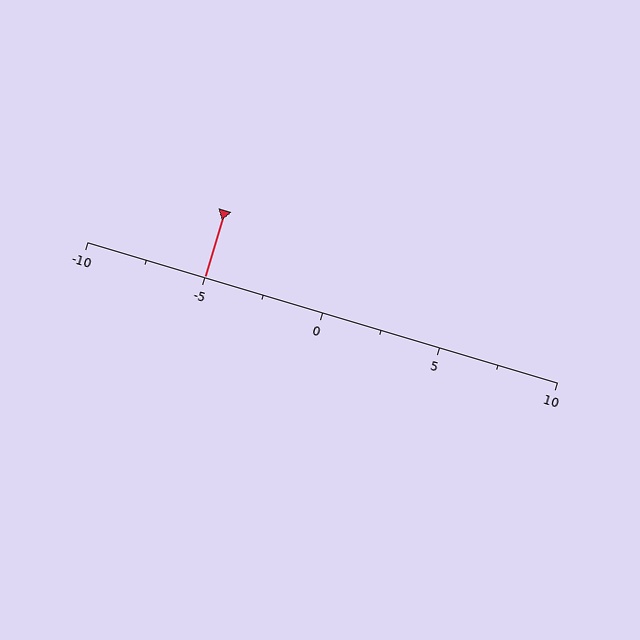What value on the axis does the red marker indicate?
The marker indicates approximately -5.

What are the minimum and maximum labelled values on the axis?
The axis runs from -10 to 10.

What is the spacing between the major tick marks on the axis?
The major ticks are spaced 5 apart.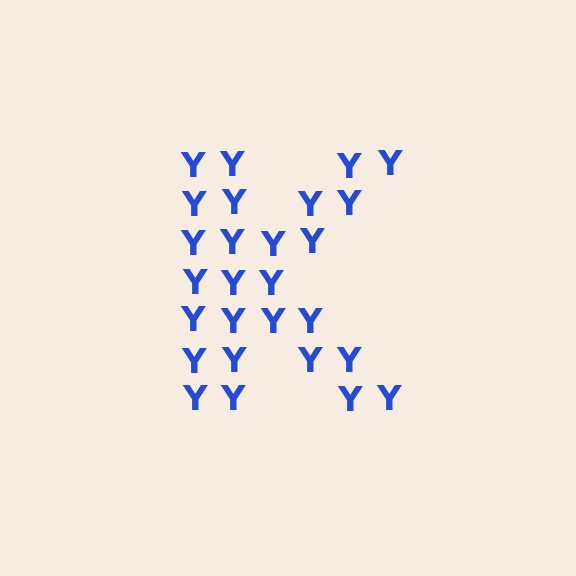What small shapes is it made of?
It is made of small letter Y's.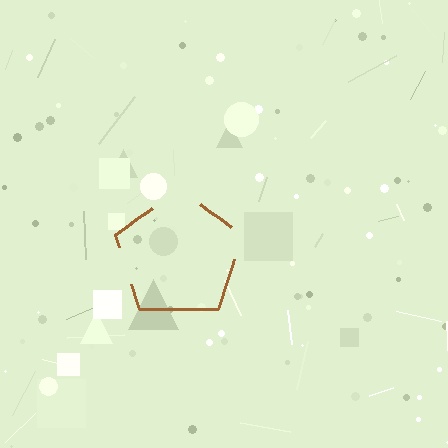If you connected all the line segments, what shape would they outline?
They would outline a pentagon.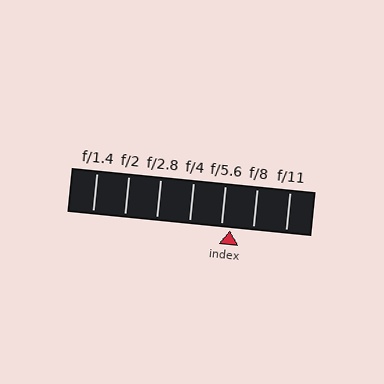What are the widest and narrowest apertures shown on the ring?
The widest aperture shown is f/1.4 and the narrowest is f/11.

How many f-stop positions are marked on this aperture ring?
There are 7 f-stop positions marked.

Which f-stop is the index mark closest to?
The index mark is closest to f/5.6.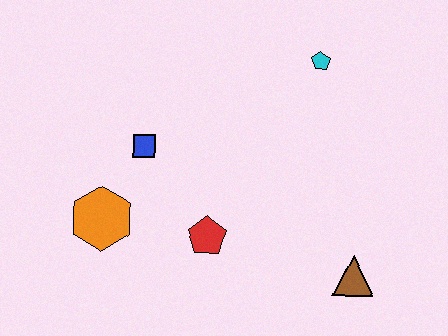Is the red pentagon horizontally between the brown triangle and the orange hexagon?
Yes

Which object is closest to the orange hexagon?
The blue square is closest to the orange hexagon.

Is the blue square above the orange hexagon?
Yes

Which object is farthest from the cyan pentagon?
The orange hexagon is farthest from the cyan pentagon.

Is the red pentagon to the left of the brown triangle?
Yes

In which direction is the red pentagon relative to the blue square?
The red pentagon is below the blue square.